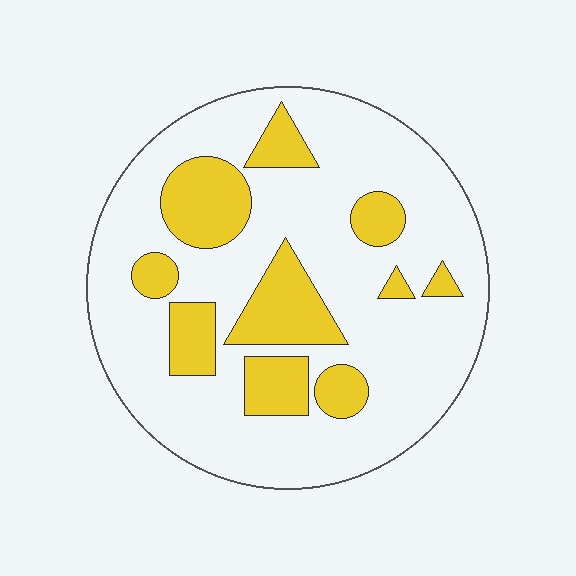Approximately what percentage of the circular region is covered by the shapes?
Approximately 25%.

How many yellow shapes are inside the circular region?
10.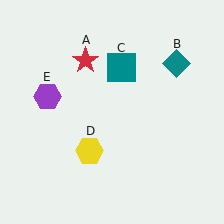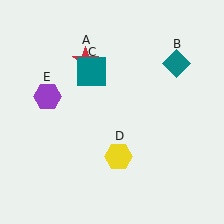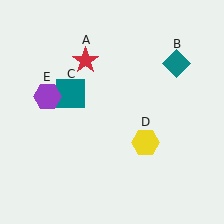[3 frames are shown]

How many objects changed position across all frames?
2 objects changed position: teal square (object C), yellow hexagon (object D).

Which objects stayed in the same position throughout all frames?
Red star (object A) and teal diamond (object B) and purple hexagon (object E) remained stationary.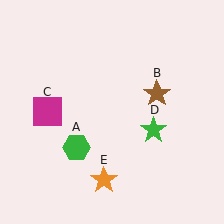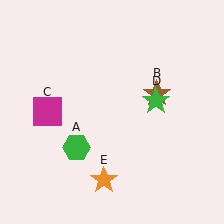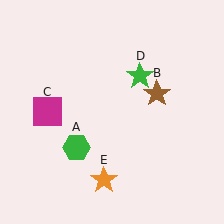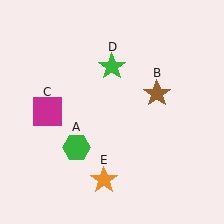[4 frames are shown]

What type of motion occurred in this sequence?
The green star (object D) rotated counterclockwise around the center of the scene.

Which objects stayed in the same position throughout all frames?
Green hexagon (object A) and brown star (object B) and magenta square (object C) and orange star (object E) remained stationary.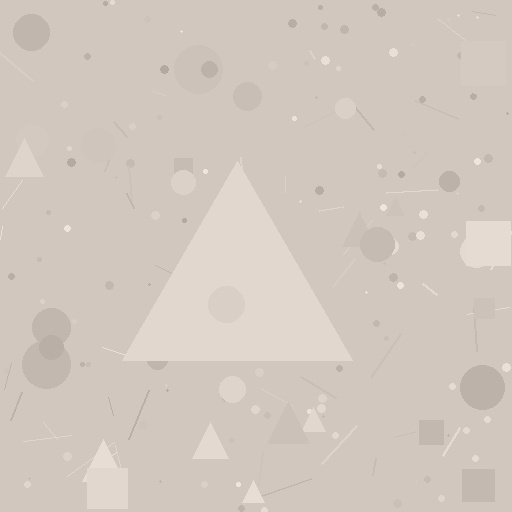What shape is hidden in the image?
A triangle is hidden in the image.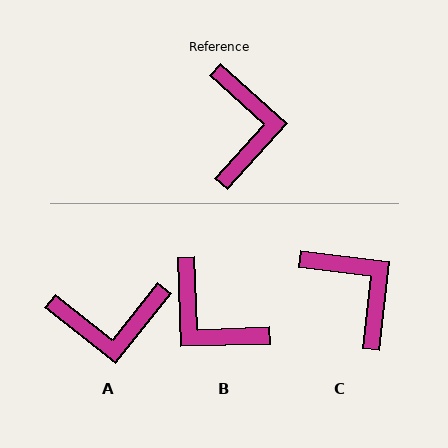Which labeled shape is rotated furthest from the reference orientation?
B, about 136 degrees away.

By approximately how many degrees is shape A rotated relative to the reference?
Approximately 87 degrees clockwise.